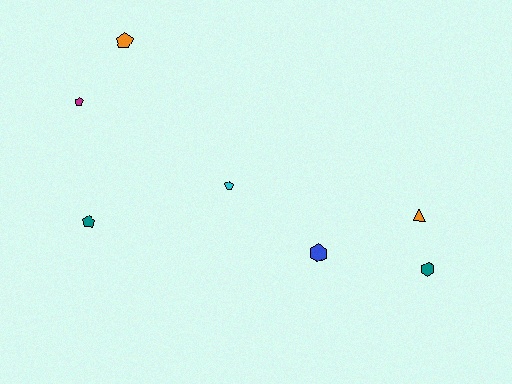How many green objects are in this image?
There are no green objects.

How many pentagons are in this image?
There are 4 pentagons.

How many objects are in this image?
There are 7 objects.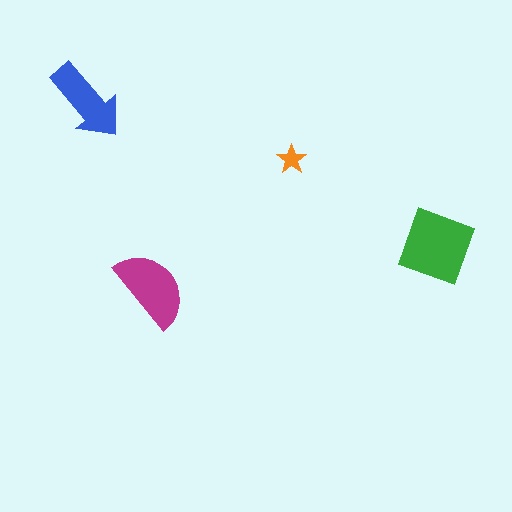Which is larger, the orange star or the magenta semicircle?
The magenta semicircle.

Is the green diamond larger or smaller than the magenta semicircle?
Larger.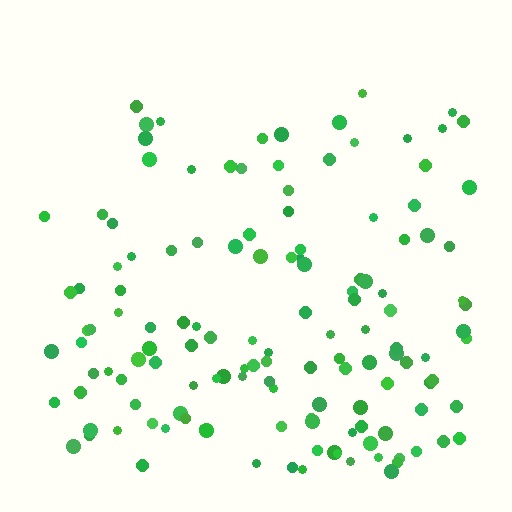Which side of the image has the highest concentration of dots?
The bottom.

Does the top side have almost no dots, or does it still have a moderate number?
Still a moderate number, just noticeably fewer than the bottom.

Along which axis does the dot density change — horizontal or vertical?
Vertical.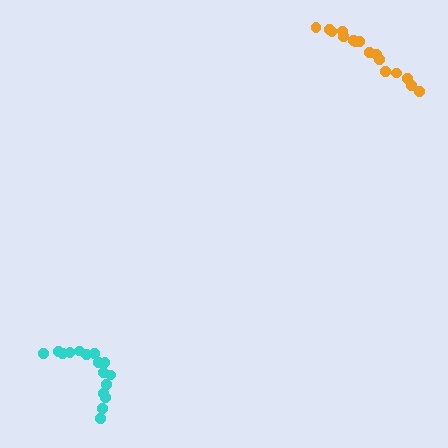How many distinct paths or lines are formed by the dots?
There are 2 distinct paths.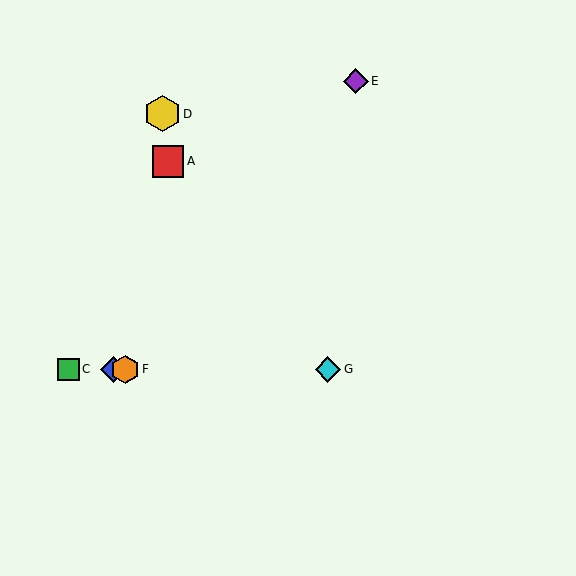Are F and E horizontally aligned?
No, F is at y≈369 and E is at y≈81.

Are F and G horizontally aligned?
Yes, both are at y≈369.